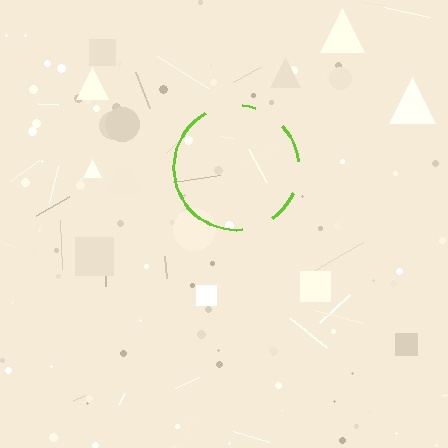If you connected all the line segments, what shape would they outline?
They would outline a circle.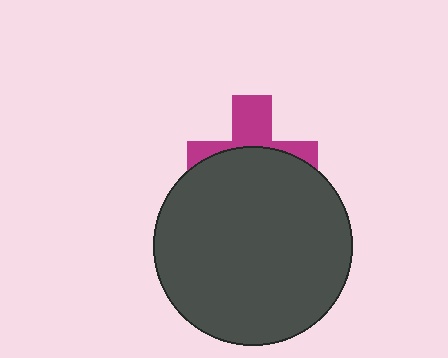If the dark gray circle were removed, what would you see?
You would see the complete magenta cross.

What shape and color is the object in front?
The object in front is a dark gray circle.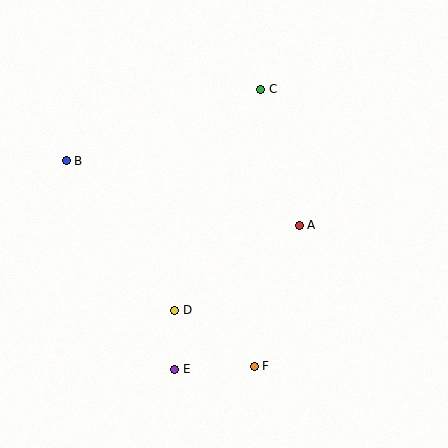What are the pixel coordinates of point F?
Point F is at (254, 366).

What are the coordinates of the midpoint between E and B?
The midpoint between E and B is at (120, 265).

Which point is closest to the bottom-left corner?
Point E is closest to the bottom-left corner.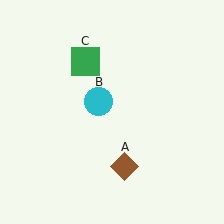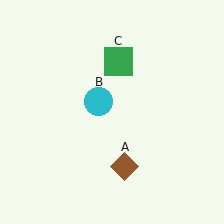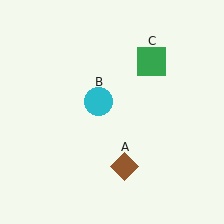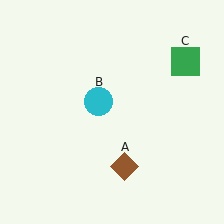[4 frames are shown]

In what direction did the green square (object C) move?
The green square (object C) moved right.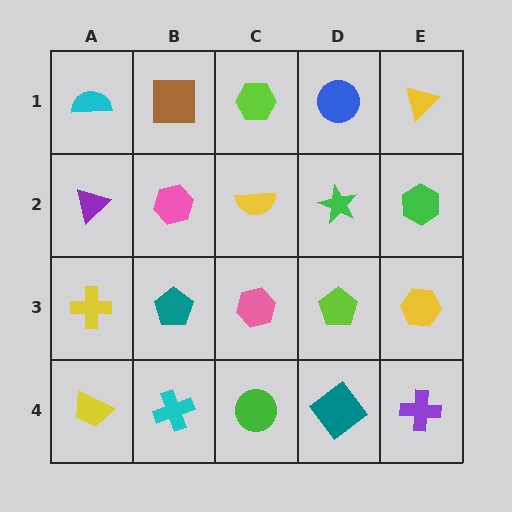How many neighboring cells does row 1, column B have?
3.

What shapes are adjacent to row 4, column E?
A yellow hexagon (row 3, column E), a teal diamond (row 4, column D).